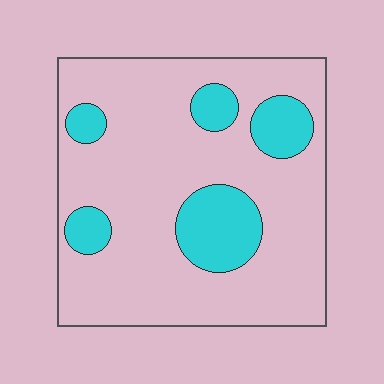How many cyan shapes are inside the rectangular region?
5.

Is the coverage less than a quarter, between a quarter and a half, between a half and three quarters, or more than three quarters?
Less than a quarter.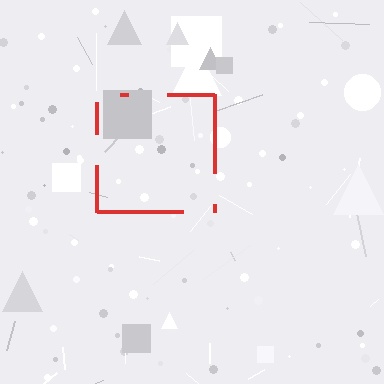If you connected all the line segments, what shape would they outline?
They would outline a square.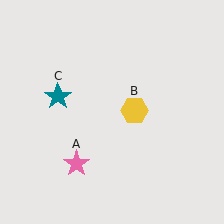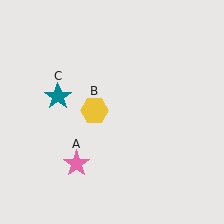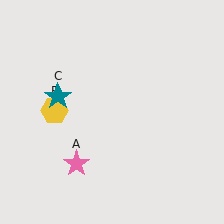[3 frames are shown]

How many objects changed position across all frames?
1 object changed position: yellow hexagon (object B).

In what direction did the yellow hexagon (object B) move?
The yellow hexagon (object B) moved left.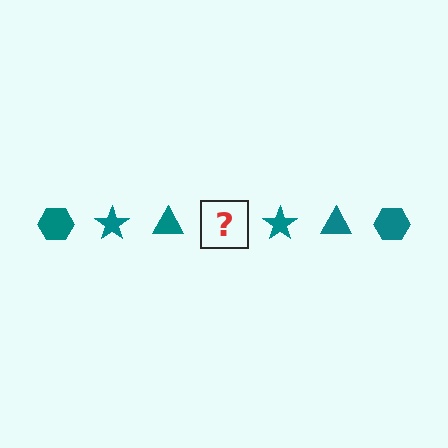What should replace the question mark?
The question mark should be replaced with a teal hexagon.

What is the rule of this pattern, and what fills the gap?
The rule is that the pattern cycles through hexagon, star, triangle shapes in teal. The gap should be filled with a teal hexagon.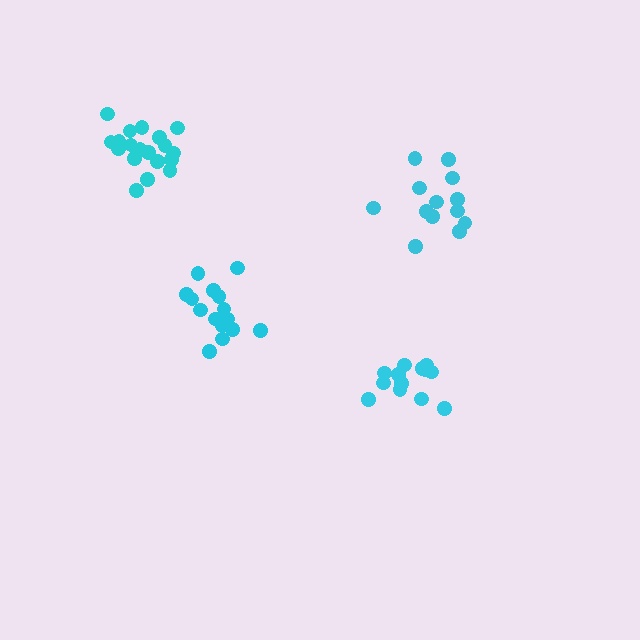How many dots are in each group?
Group 1: 13 dots, Group 2: 15 dots, Group 3: 13 dots, Group 4: 19 dots (60 total).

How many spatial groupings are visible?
There are 4 spatial groupings.